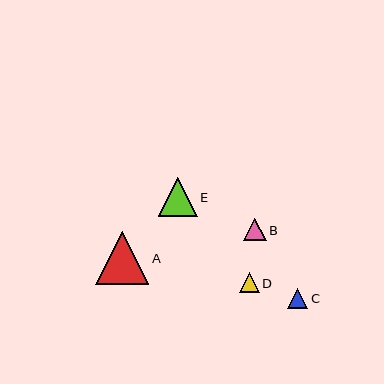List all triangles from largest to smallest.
From largest to smallest: A, E, B, D, C.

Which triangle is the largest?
Triangle A is the largest with a size of approximately 53 pixels.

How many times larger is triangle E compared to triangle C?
Triangle E is approximately 2.0 times the size of triangle C.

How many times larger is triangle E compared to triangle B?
Triangle E is approximately 1.7 times the size of triangle B.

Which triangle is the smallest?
Triangle C is the smallest with a size of approximately 20 pixels.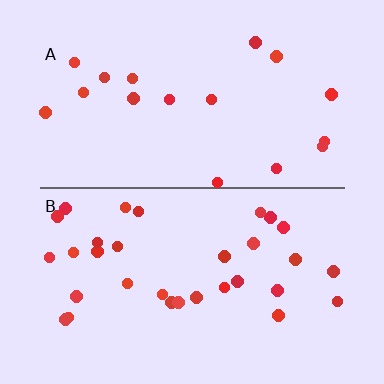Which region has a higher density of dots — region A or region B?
B (the bottom).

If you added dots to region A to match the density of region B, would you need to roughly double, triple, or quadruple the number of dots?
Approximately double.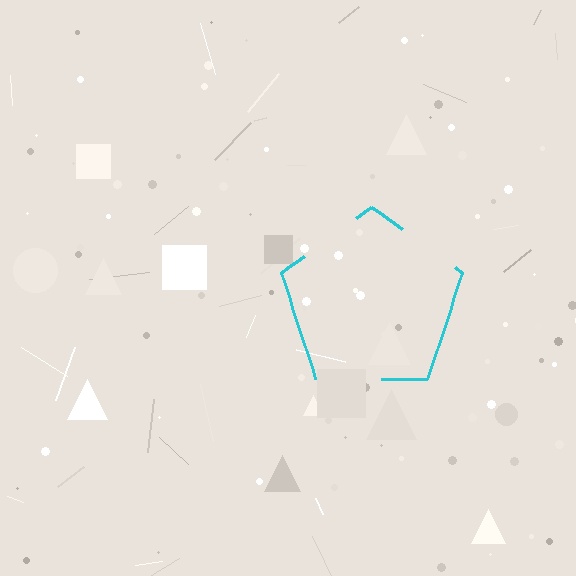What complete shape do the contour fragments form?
The contour fragments form a pentagon.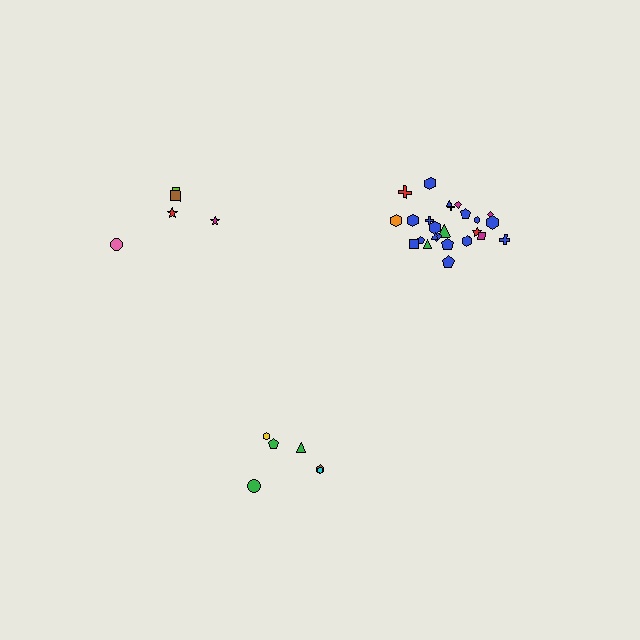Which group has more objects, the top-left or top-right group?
The top-right group.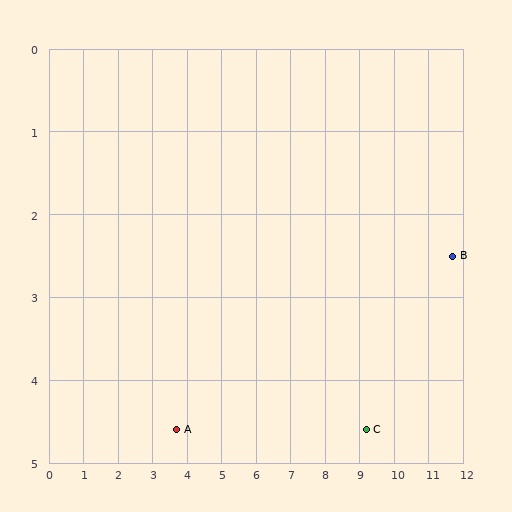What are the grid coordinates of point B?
Point B is at approximately (11.7, 2.5).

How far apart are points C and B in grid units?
Points C and B are about 3.3 grid units apart.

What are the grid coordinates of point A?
Point A is at approximately (3.7, 4.6).